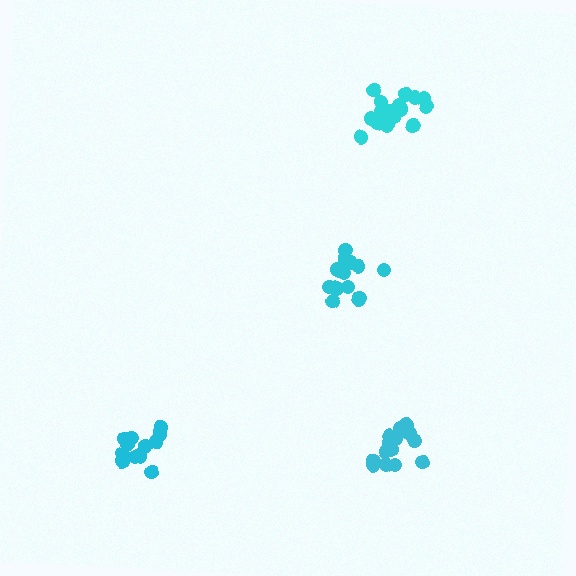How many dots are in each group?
Group 1: 13 dots, Group 2: 16 dots, Group 3: 19 dots, Group 4: 15 dots (63 total).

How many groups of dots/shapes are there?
There are 4 groups.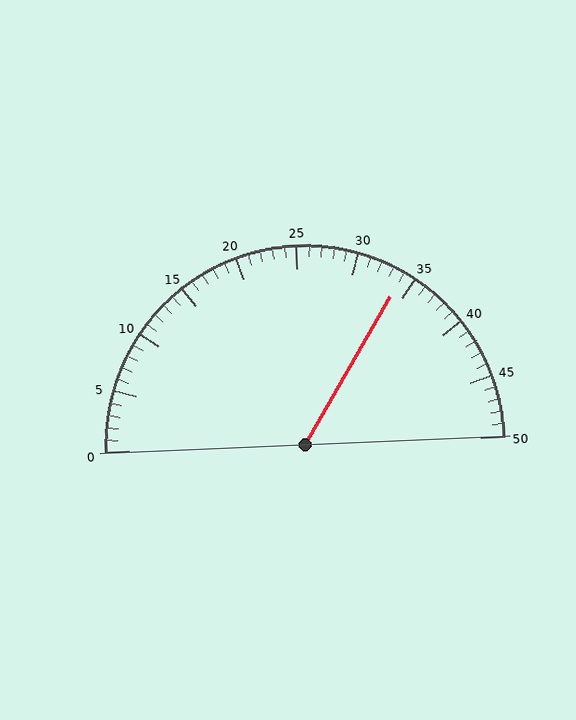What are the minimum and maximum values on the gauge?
The gauge ranges from 0 to 50.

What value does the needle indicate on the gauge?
The needle indicates approximately 34.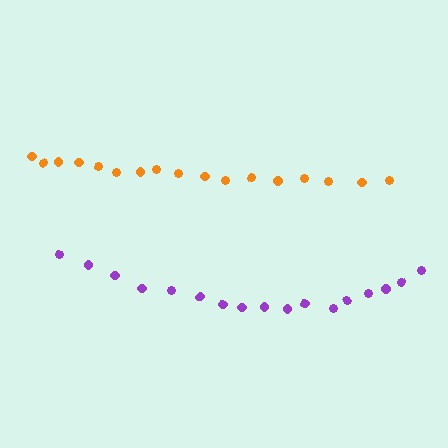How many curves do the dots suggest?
There are 2 distinct paths.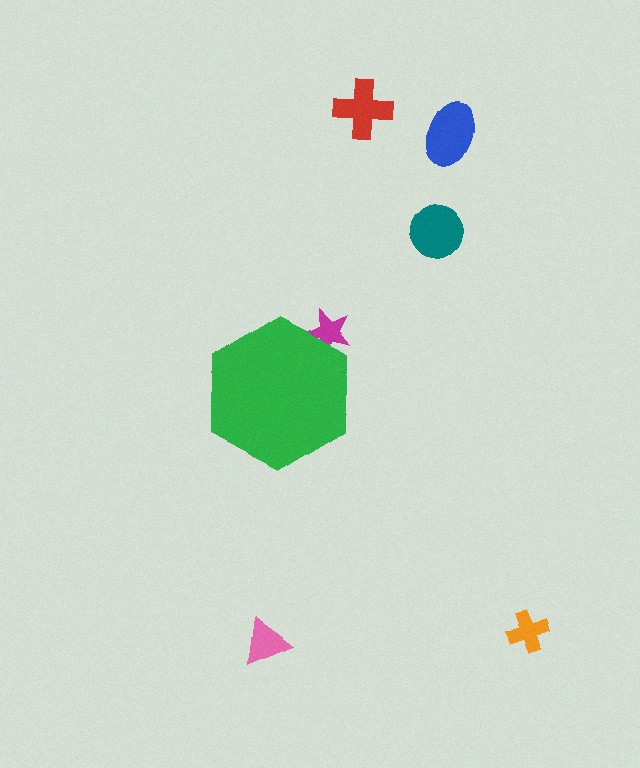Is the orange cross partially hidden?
No, the orange cross is fully visible.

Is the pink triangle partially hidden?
No, the pink triangle is fully visible.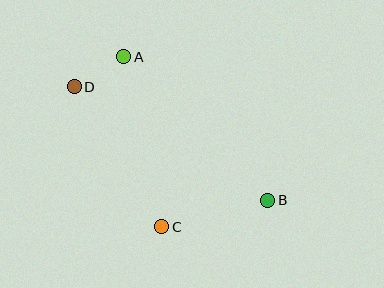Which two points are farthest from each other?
Points B and D are farthest from each other.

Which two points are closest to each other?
Points A and D are closest to each other.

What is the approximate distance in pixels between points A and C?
The distance between A and C is approximately 174 pixels.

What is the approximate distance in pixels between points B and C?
The distance between B and C is approximately 109 pixels.